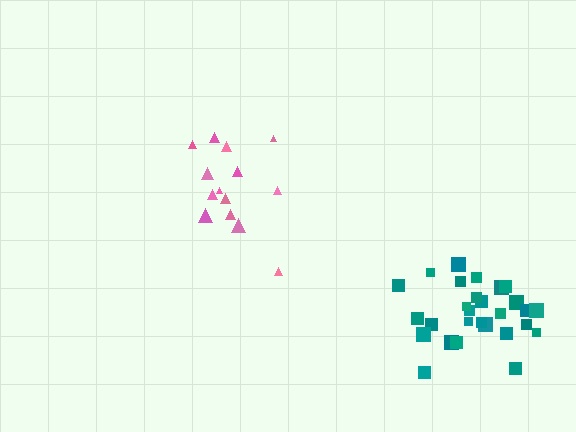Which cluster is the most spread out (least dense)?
Pink.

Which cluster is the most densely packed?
Teal.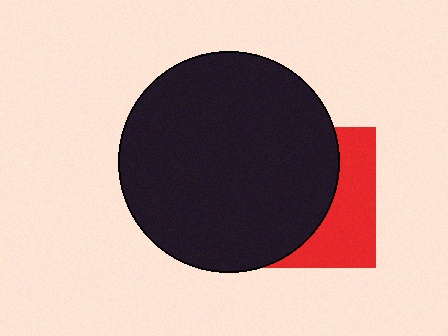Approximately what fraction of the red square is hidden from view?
Roughly 64% of the red square is hidden behind the black circle.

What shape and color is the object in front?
The object in front is a black circle.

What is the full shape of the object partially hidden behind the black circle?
The partially hidden object is a red square.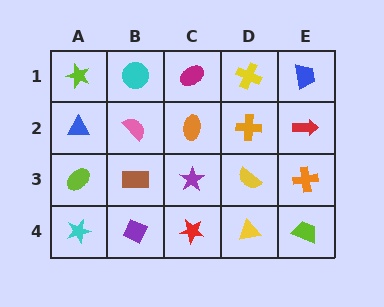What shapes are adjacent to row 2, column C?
A magenta ellipse (row 1, column C), a purple star (row 3, column C), a pink semicircle (row 2, column B), an orange cross (row 2, column D).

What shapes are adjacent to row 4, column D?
A yellow semicircle (row 3, column D), a red star (row 4, column C), a lime trapezoid (row 4, column E).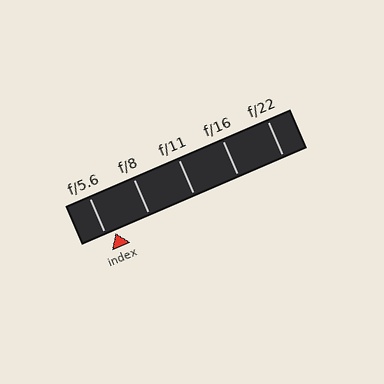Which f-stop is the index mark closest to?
The index mark is closest to f/5.6.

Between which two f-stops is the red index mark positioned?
The index mark is between f/5.6 and f/8.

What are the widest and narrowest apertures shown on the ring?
The widest aperture shown is f/5.6 and the narrowest is f/22.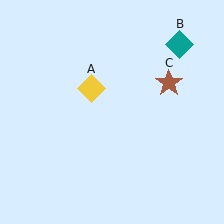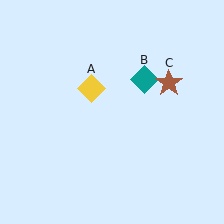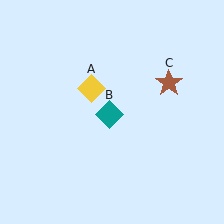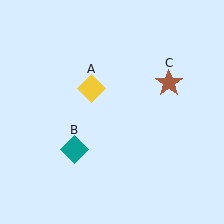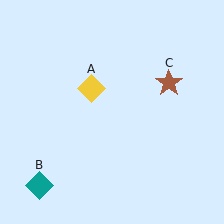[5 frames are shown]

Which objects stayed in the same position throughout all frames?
Yellow diamond (object A) and brown star (object C) remained stationary.